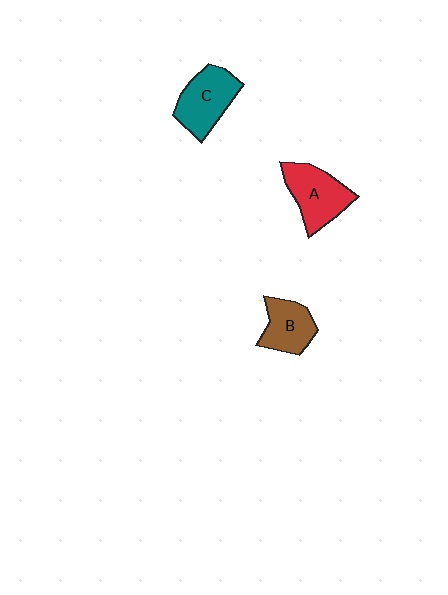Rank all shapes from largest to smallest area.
From largest to smallest: A (red), C (teal), B (brown).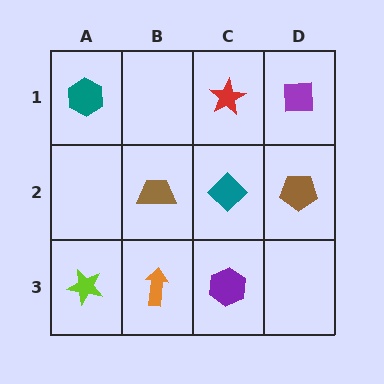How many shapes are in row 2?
3 shapes.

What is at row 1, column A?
A teal hexagon.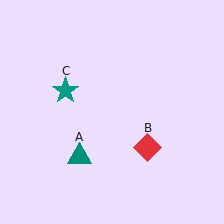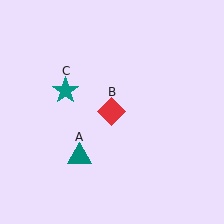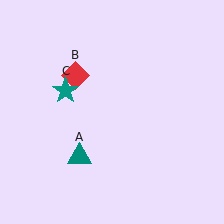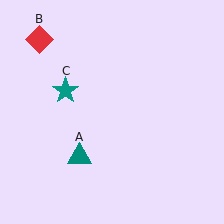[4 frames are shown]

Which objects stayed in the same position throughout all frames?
Teal triangle (object A) and teal star (object C) remained stationary.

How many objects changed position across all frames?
1 object changed position: red diamond (object B).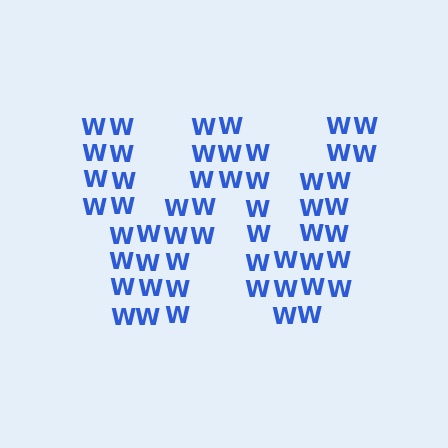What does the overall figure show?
The overall figure shows the letter W.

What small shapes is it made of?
It is made of small letter W's.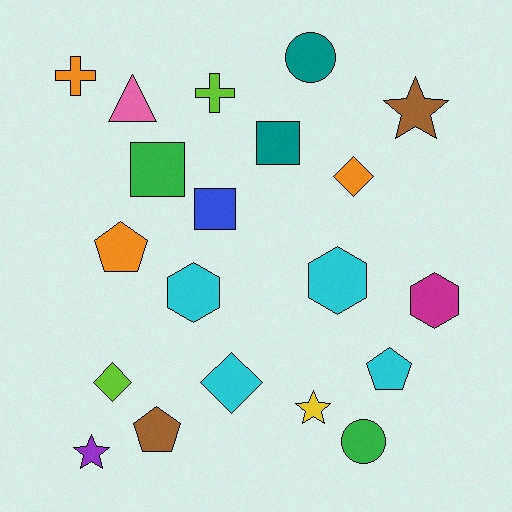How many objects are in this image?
There are 20 objects.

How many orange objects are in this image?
There are 3 orange objects.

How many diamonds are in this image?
There are 3 diamonds.